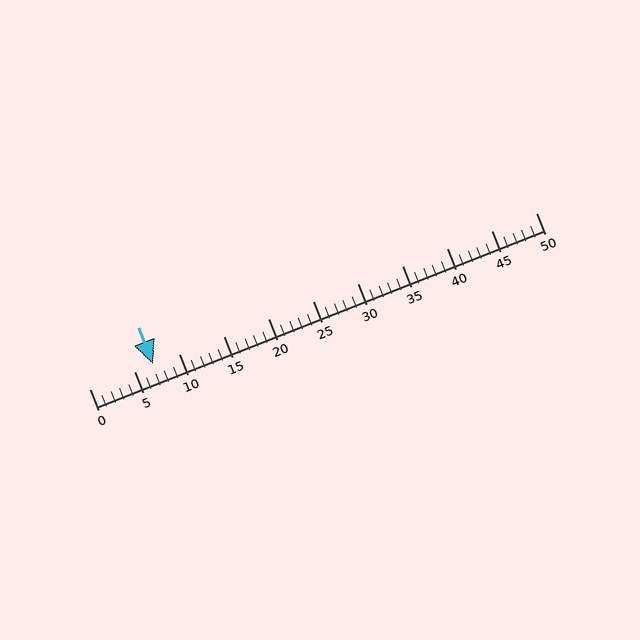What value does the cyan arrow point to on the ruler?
The cyan arrow points to approximately 7.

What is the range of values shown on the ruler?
The ruler shows values from 0 to 50.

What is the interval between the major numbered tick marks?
The major tick marks are spaced 5 units apart.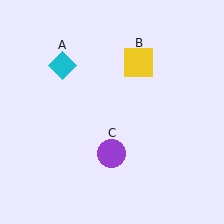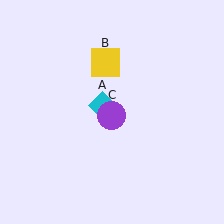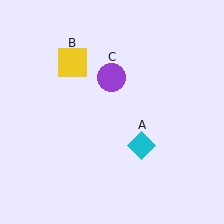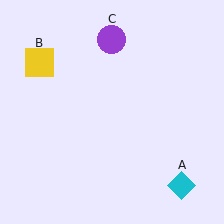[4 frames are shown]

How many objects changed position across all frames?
3 objects changed position: cyan diamond (object A), yellow square (object B), purple circle (object C).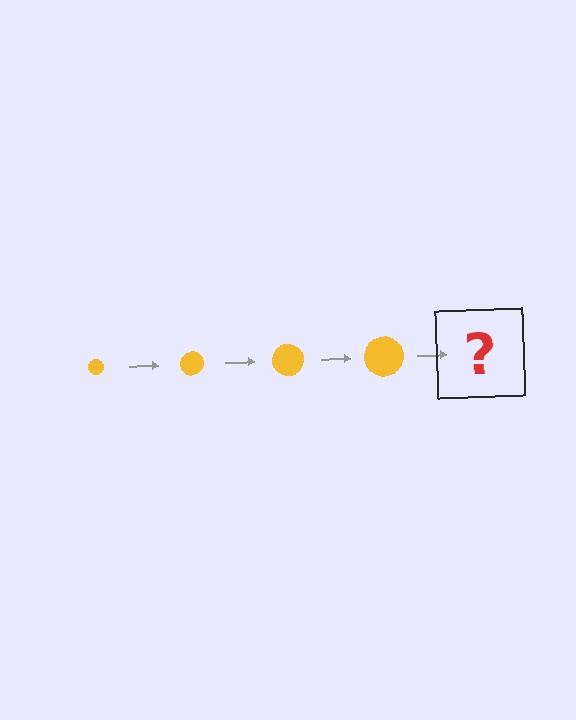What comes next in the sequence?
The next element should be a yellow circle, larger than the previous one.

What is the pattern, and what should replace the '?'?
The pattern is that the circle gets progressively larger each step. The '?' should be a yellow circle, larger than the previous one.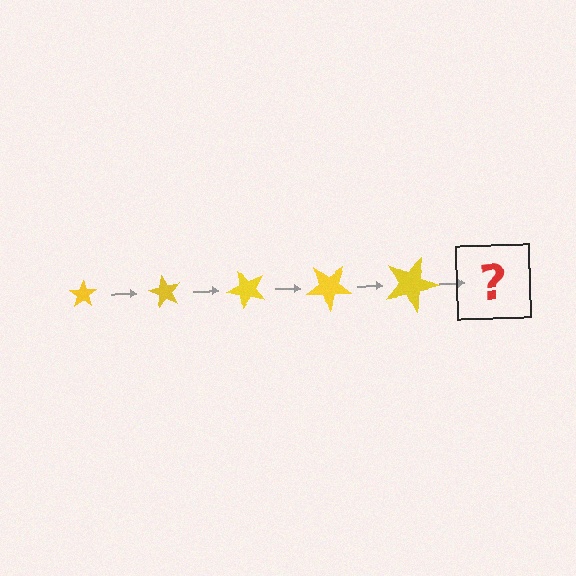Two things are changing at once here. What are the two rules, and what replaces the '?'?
The two rules are that the star grows larger each step and it rotates 60 degrees each step. The '?' should be a star, larger than the previous one and rotated 300 degrees from the start.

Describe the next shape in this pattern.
It should be a star, larger than the previous one and rotated 300 degrees from the start.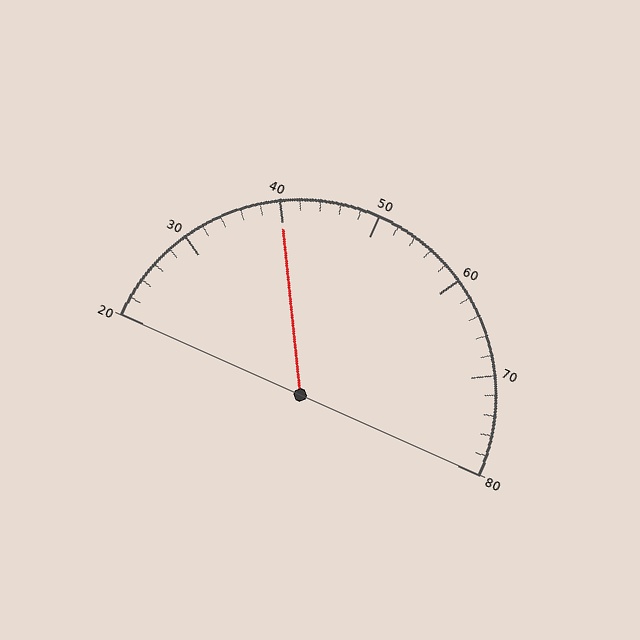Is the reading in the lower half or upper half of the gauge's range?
The reading is in the lower half of the range (20 to 80).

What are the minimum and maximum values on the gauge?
The gauge ranges from 20 to 80.